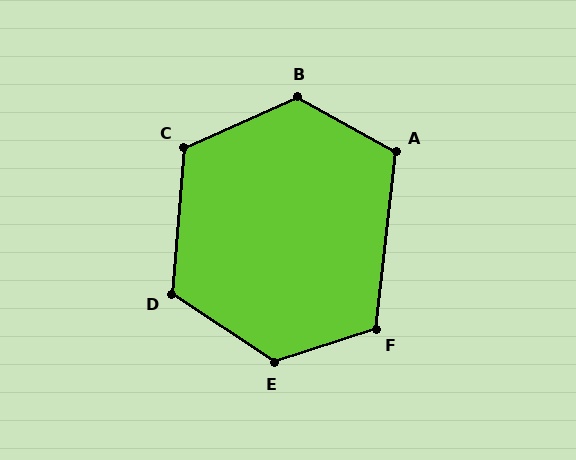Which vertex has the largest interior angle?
E, at approximately 129 degrees.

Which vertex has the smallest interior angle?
A, at approximately 113 degrees.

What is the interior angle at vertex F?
Approximately 114 degrees (obtuse).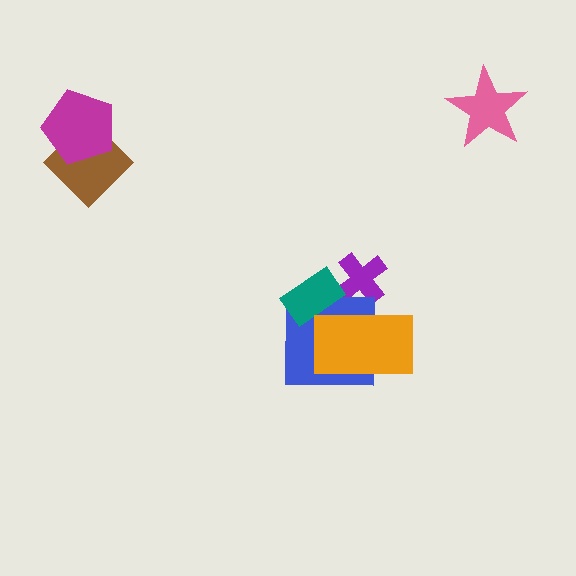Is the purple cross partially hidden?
Yes, it is partially covered by another shape.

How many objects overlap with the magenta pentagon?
1 object overlaps with the magenta pentagon.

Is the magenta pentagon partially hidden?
No, no other shape covers it.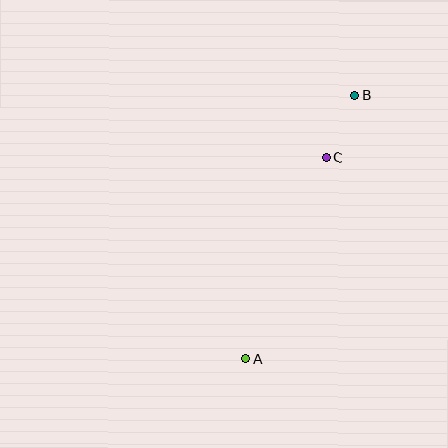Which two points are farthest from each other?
Points A and B are farthest from each other.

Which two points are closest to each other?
Points B and C are closest to each other.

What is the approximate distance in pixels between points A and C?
The distance between A and C is approximately 217 pixels.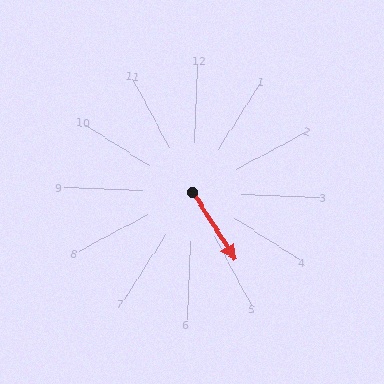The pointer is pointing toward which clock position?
Roughly 5 o'clock.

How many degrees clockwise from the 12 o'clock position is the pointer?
Approximately 146 degrees.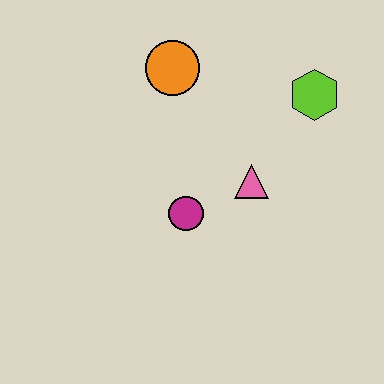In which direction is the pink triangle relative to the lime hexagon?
The pink triangle is below the lime hexagon.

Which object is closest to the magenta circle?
The pink triangle is closest to the magenta circle.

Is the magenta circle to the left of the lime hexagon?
Yes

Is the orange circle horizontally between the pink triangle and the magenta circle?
No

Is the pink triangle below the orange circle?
Yes